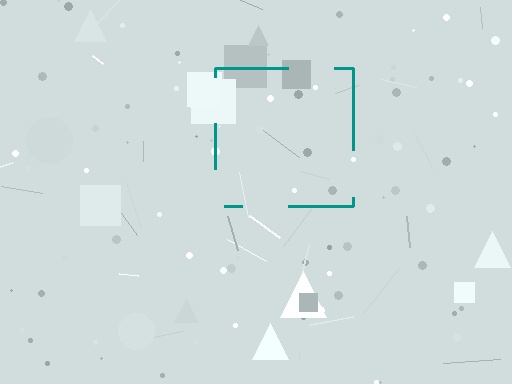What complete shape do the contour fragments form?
The contour fragments form a square.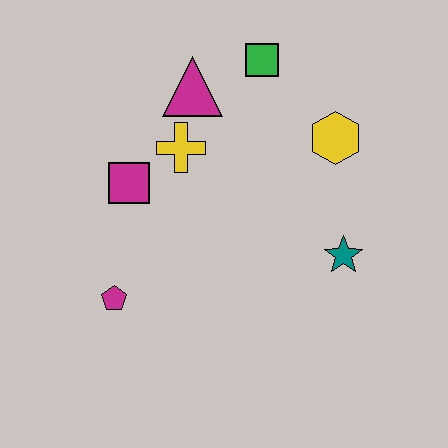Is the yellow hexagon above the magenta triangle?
No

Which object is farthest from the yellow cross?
The teal star is farthest from the yellow cross.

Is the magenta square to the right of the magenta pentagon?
Yes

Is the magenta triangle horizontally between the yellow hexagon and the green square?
No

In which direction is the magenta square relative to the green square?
The magenta square is to the left of the green square.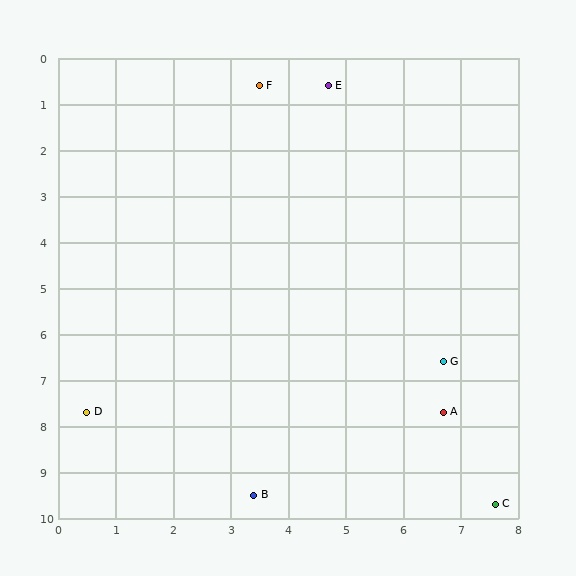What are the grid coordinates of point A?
Point A is at approximately (6.7, 7.7).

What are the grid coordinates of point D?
Point D is at approximately (0.5, 7.7).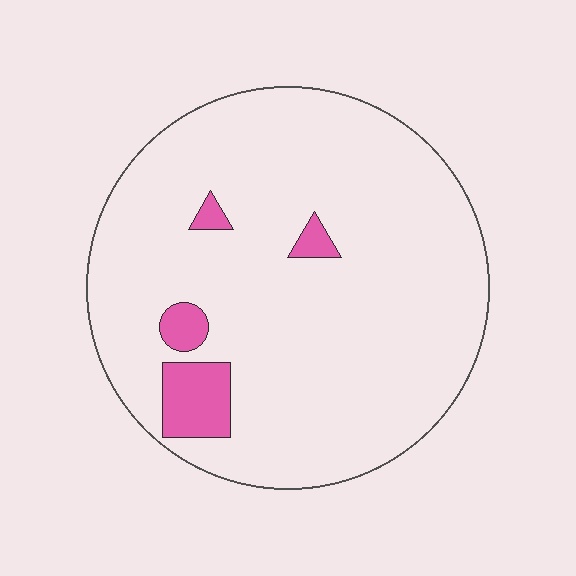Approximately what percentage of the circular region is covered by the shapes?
Approximately 5%.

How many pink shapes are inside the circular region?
4.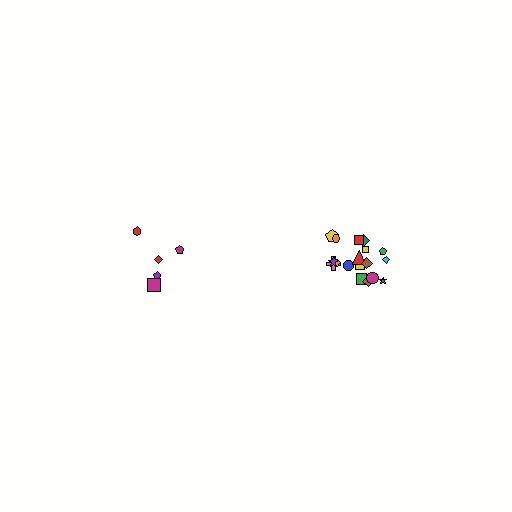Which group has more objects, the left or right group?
The right group.